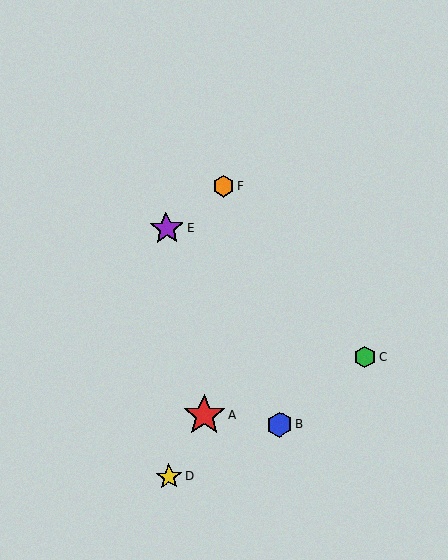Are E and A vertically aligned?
No, E is at x≈167 and A is at x≈204.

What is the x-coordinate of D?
Object D is at x≈169.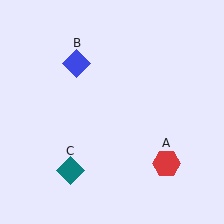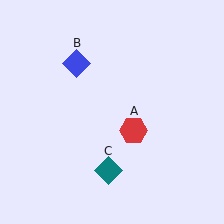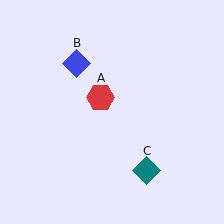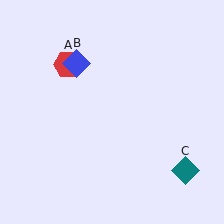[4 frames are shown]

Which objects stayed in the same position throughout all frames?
Blue diamond (object B) remained stationary.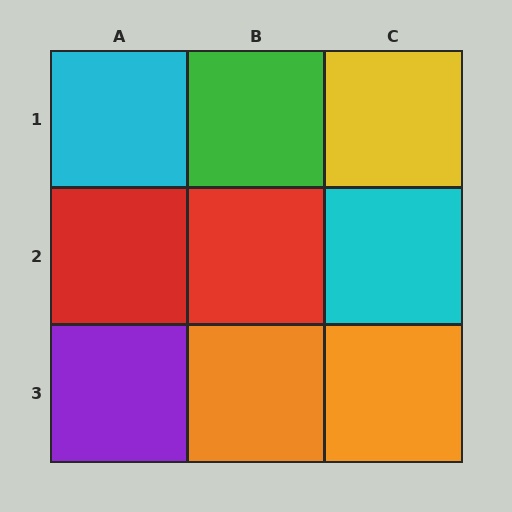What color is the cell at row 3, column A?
Purple.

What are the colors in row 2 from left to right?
Red, red, cyan.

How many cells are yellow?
1 cell is yellow.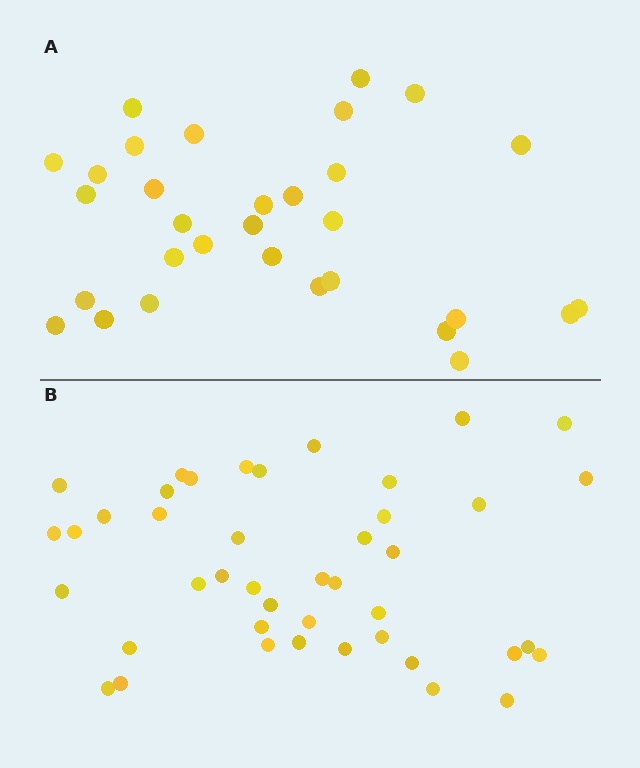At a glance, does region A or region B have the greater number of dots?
Region B (the bottom region) has more dots.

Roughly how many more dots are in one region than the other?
Region B has roughly 12 or so more dots than region A.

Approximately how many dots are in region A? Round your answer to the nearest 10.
About 30 dots. (The exact count is 31, which rounds to 30.)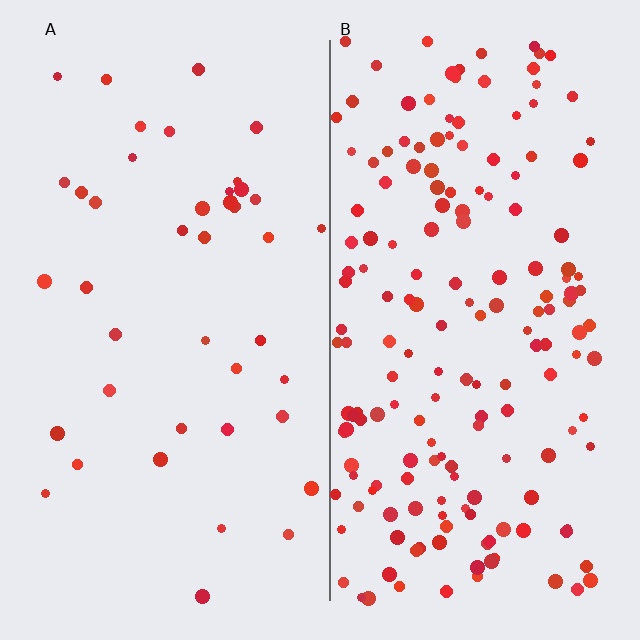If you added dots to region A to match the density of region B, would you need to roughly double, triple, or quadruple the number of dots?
Approximately quadruple.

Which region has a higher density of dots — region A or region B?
B (the right).